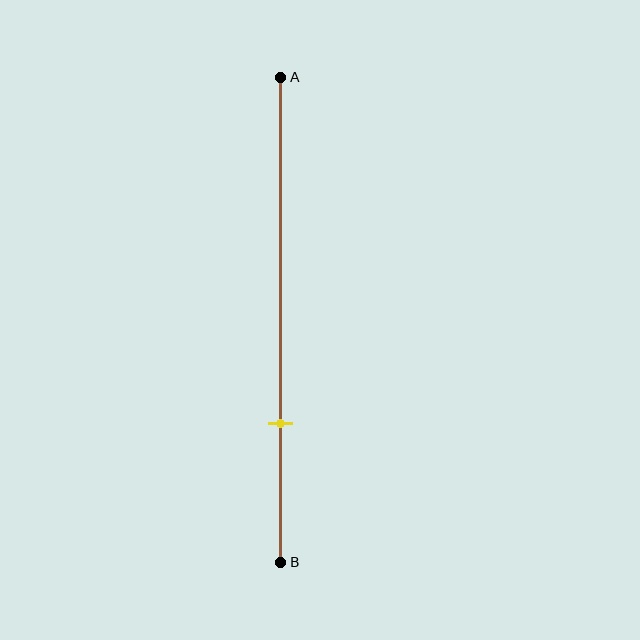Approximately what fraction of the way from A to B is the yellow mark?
The yellow mark is approximately 70% of the way from A to B.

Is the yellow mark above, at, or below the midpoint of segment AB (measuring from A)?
The yellow mark is below the midpoint of segment AB.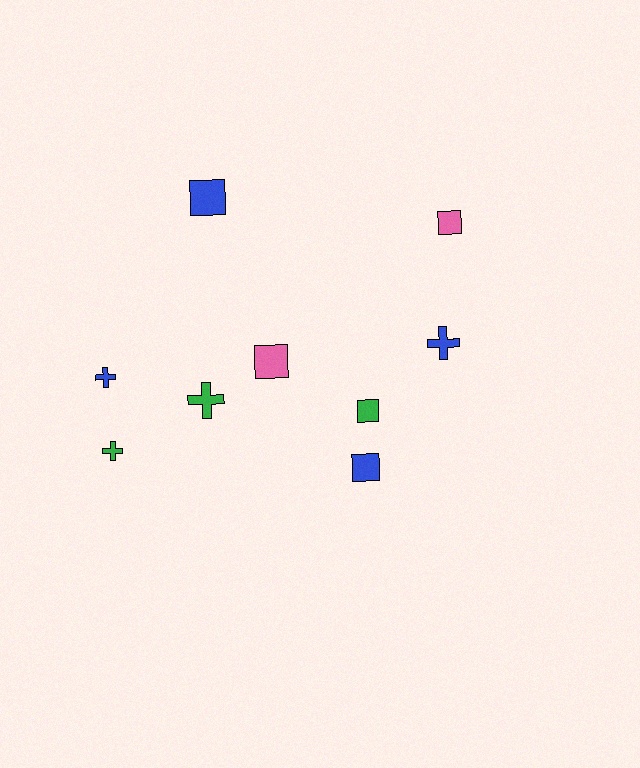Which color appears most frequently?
Blue, with 4 objects.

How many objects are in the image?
There are 9 objects.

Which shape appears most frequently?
Square, with 5 objects.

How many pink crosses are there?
There are no pink crosses.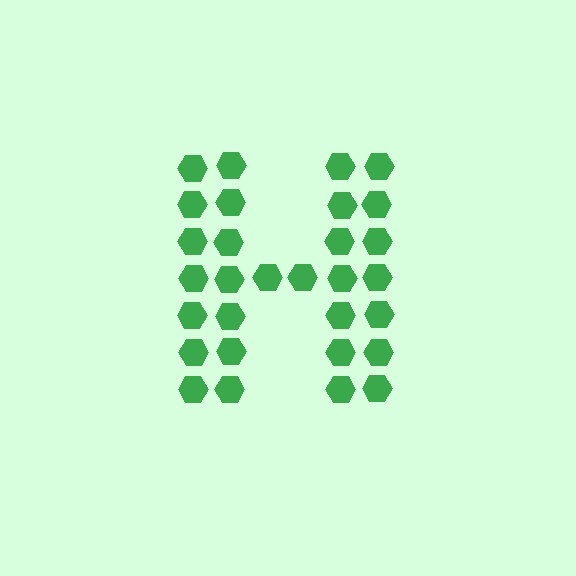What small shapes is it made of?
It is made of small hexagons.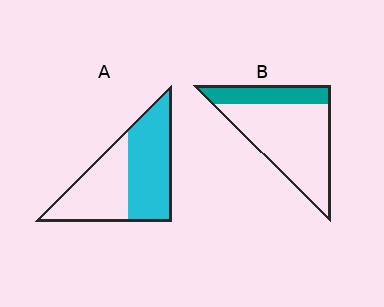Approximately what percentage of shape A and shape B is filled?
A is approximately 55% and B is approximately 25%.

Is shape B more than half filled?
No.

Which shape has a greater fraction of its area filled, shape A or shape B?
Shape A.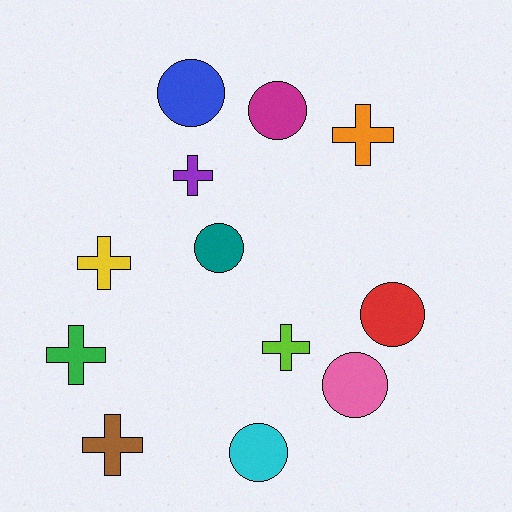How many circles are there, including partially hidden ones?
There are 6 circles.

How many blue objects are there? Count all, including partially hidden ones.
There is 1 blue object.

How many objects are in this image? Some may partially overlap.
There are 12 objects.